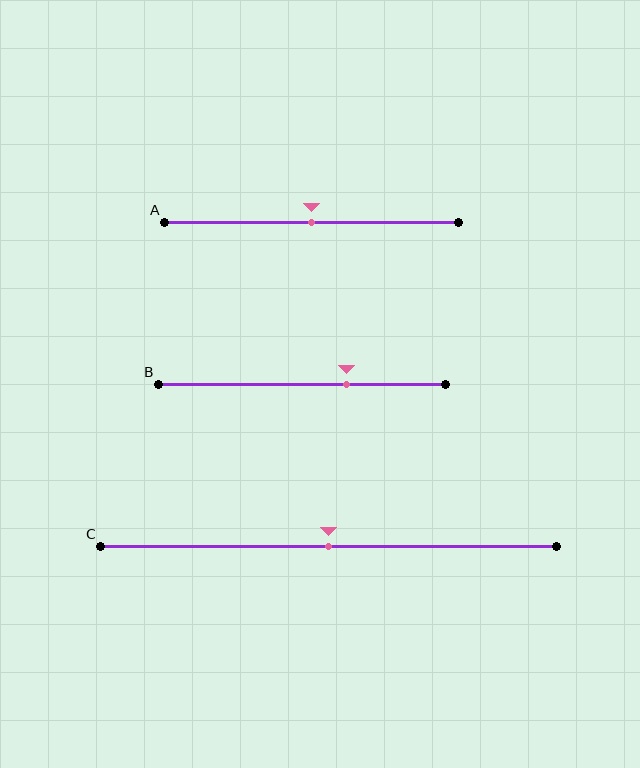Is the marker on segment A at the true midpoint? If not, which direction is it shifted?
Yes, the marker on segment A is at the true midpoint.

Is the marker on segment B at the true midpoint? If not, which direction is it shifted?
No, the marker on segment B is shifted to the right by about 15% of the segment length.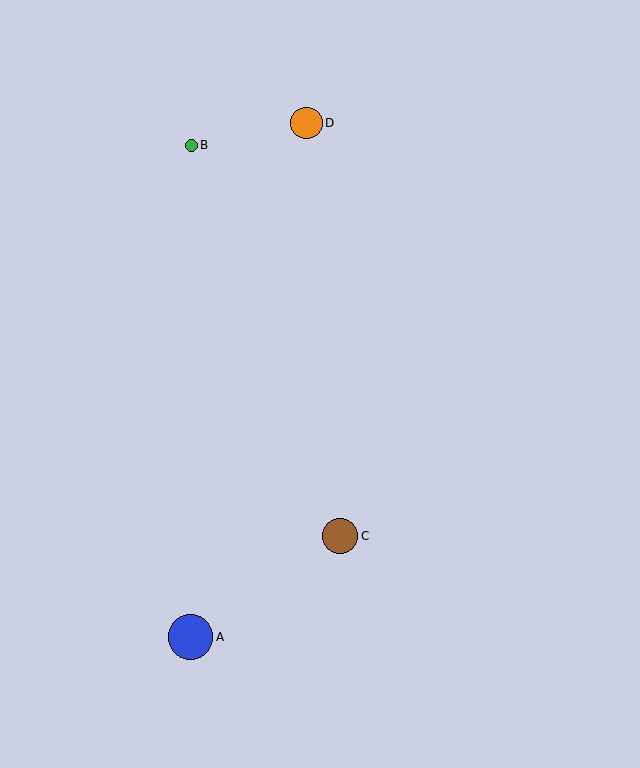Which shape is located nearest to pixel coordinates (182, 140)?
The green circle (labeled B) at (191, 145) is nearest to that location.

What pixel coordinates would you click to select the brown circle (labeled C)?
Click at (340, 536) to select the brown circle C.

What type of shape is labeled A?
Shape A is a blue circle.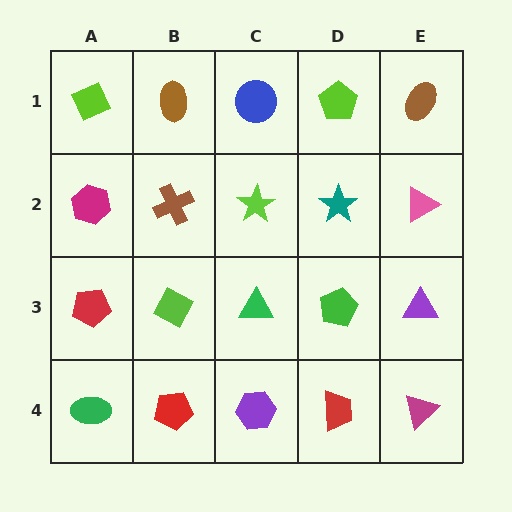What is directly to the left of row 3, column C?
A lime diamond.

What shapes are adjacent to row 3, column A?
A magenta hexagon (row 2, column A), a green ellipse (row 4, column A), a lime diamond (row 3, column B).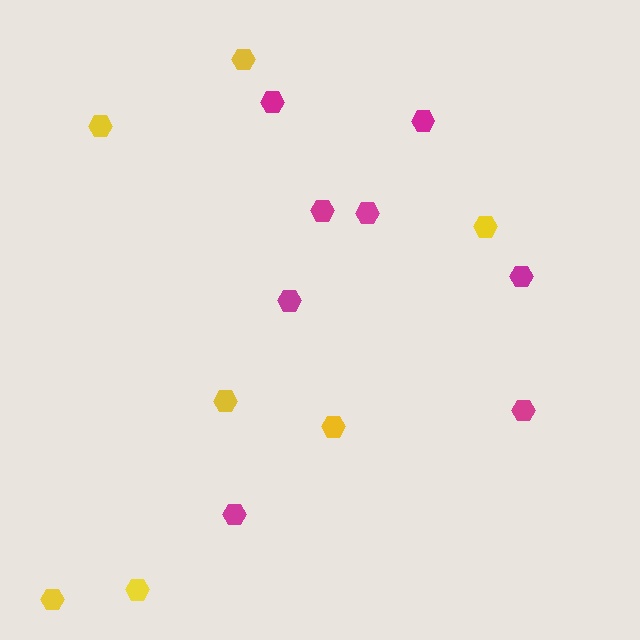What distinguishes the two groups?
There are 2 groups: one group of magenta hexagons (8) and one group of yellow hexagons (7).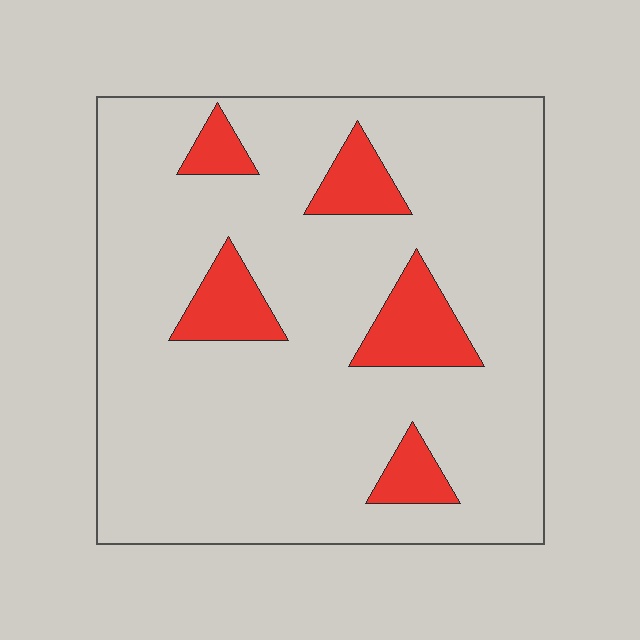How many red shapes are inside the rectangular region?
5.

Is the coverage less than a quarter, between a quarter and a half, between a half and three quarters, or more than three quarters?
Less than a quarter.